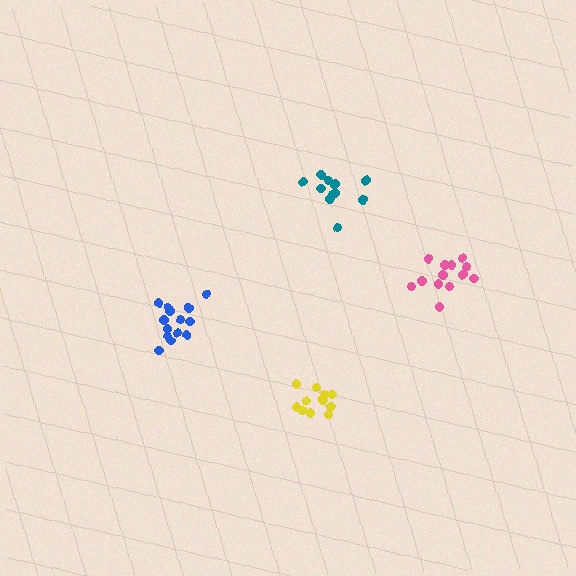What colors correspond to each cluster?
The clusters are colored: pink, blue, yellow, teal.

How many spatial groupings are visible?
There are 4 spatial groupings.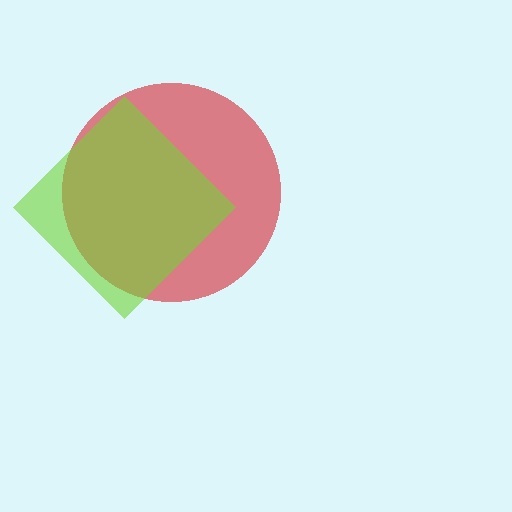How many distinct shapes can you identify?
There are 2 distinct shapes: a red circle, a lime diamond.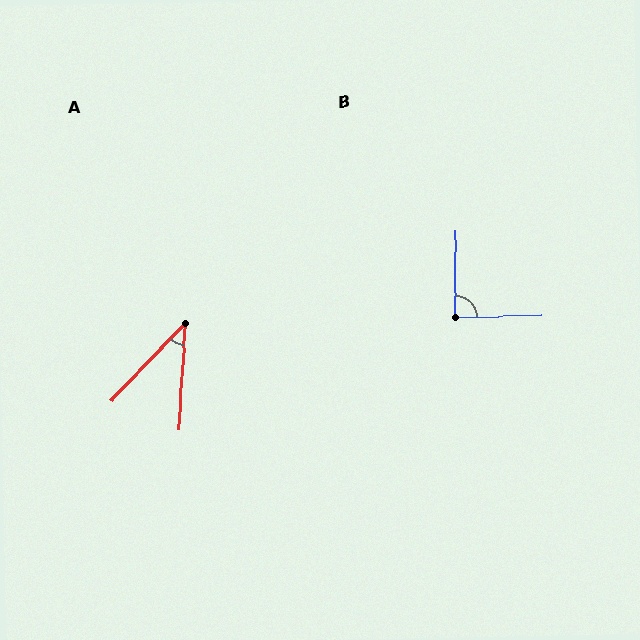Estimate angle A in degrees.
Approximately 40 degrees.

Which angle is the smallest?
A, at approximately 40 degrees.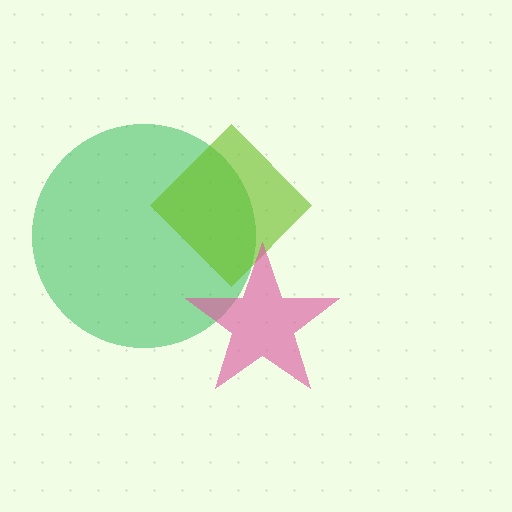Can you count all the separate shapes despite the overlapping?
Yes, there are 3 separate shapes.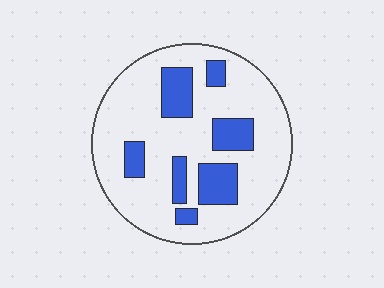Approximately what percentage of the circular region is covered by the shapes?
Approximately 20%.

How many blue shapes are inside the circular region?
7.